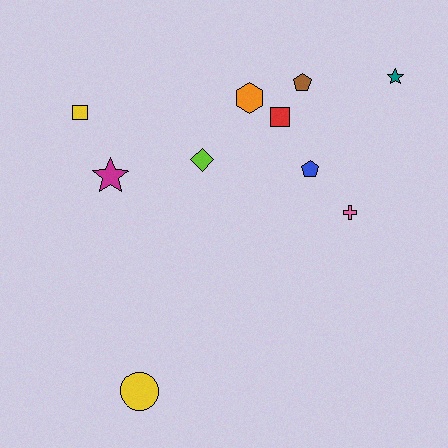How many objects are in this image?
There are 10 objects.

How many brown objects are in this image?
There is 1 brown object.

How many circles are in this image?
There is 1 circle.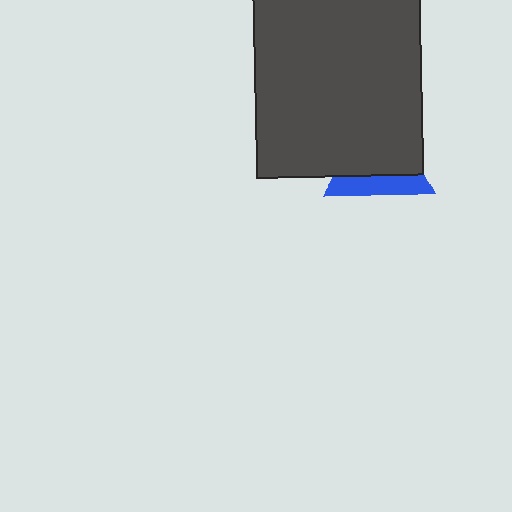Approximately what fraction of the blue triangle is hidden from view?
Roughly 67% of the blue triangle is hidden behind the dark gray rectangle.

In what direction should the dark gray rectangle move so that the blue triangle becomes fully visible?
The dark gray rectangle should move up. That is the shortest direction to clear the overlap and leave the blue triangle fully visible.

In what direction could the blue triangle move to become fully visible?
The blue triangle could move down. That would shift it out from behind the dark gray rectangle entirely.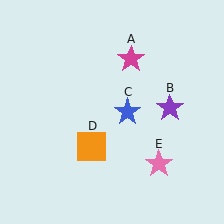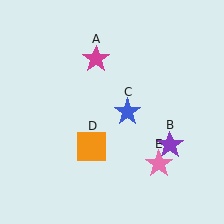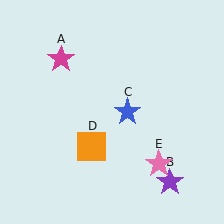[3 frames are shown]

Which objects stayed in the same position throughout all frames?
Blue star (object C) and orange square (object D) and pink star (object E) remained stationary.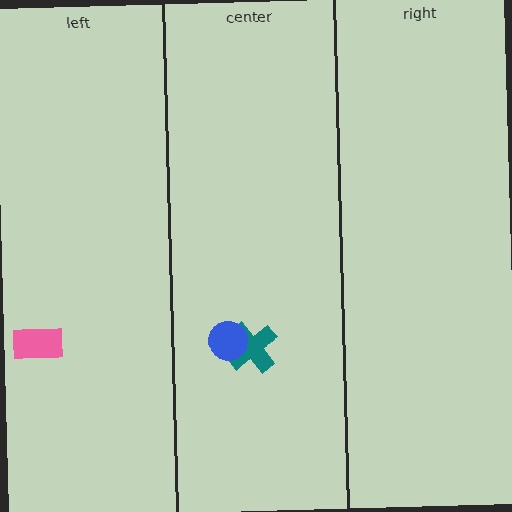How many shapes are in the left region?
1.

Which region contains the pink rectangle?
The left region.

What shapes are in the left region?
The pink rectangle.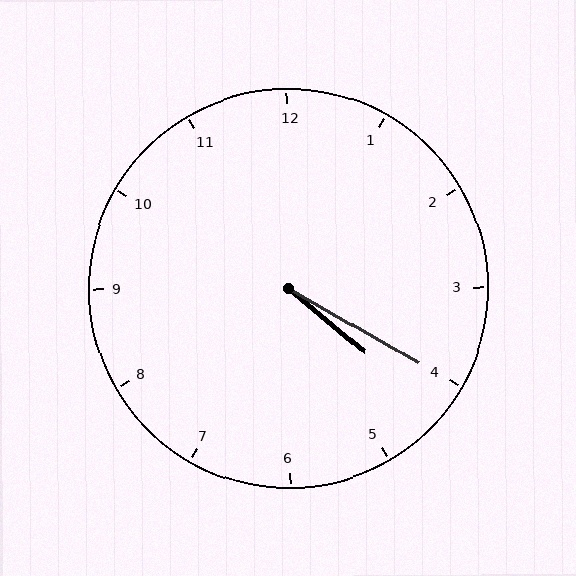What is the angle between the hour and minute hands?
Approximately 10 degrees.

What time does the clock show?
4:20.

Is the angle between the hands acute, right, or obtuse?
It is acute.